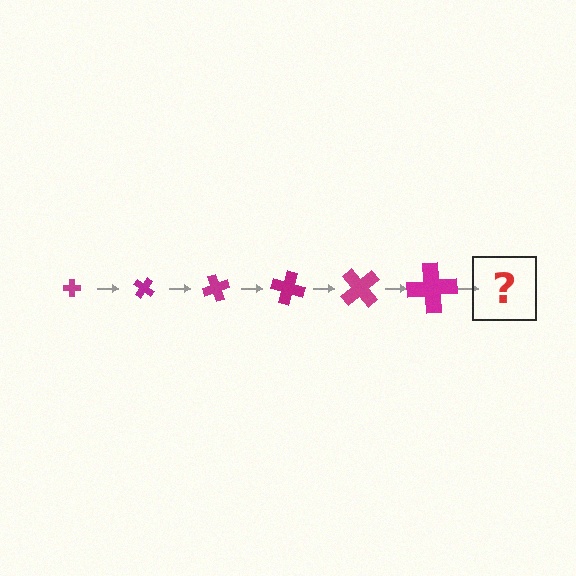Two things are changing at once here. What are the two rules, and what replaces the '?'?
The two rules are that the cross grows larger each step and it rotates 35 degrees each step. The '?' should be a cross, larger than the previous one and rotated 210 degrees from the start.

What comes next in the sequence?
The next element should be a cross, larger than the previous one and rotated 210 degrees from the start.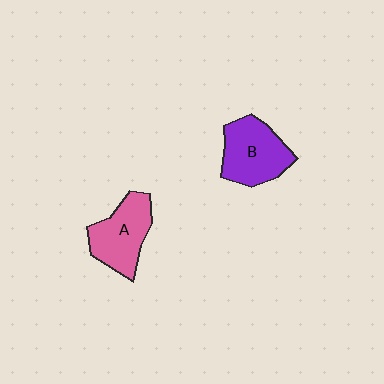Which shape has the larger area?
Shape B (purple).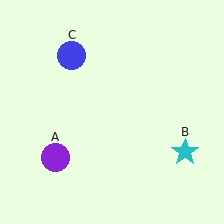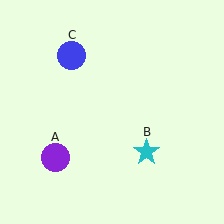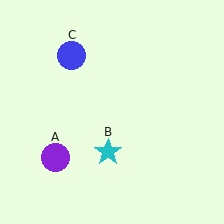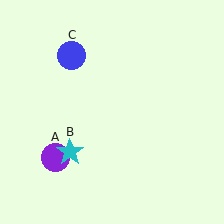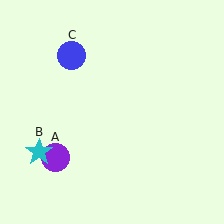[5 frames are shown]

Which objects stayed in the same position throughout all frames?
Purple circle (object A) and blue circle (object C) remained stationary.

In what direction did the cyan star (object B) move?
The cyan star (object B) moved left.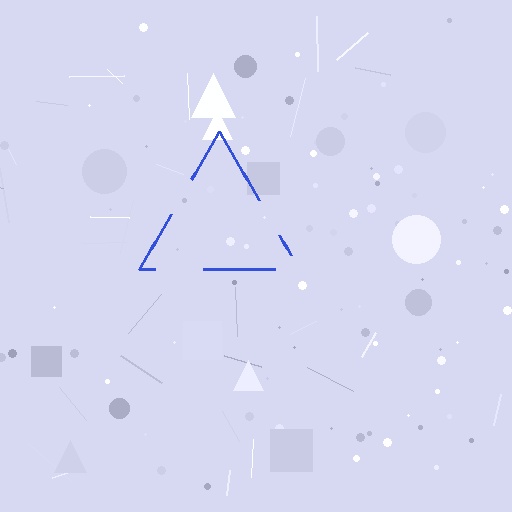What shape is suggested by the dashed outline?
The dashed outline suggests a triangle.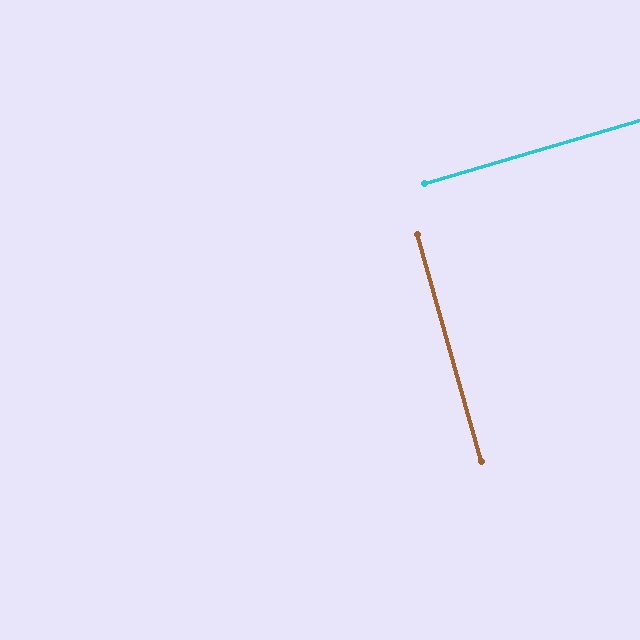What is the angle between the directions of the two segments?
Approximately 89 degrees.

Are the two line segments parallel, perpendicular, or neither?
Perpendicular — they meet at approximately 89°.